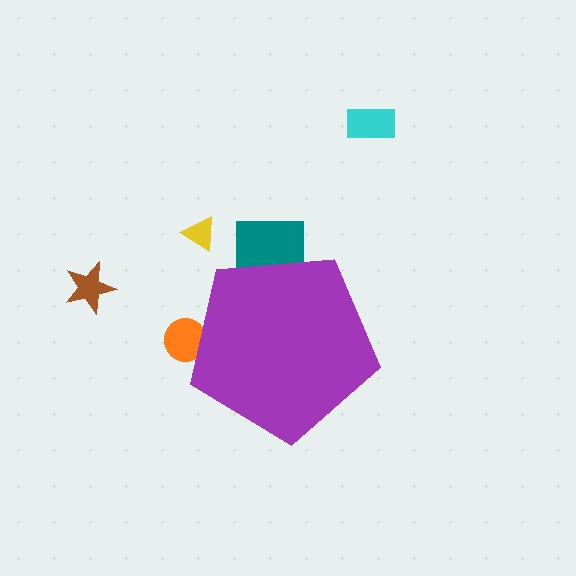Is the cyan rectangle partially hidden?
No, the cyan rectangle is fully visible.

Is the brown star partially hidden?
No, the brown star is fully visible.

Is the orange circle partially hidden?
Yes, the orange circle is partially hidden behind the purple pentagon.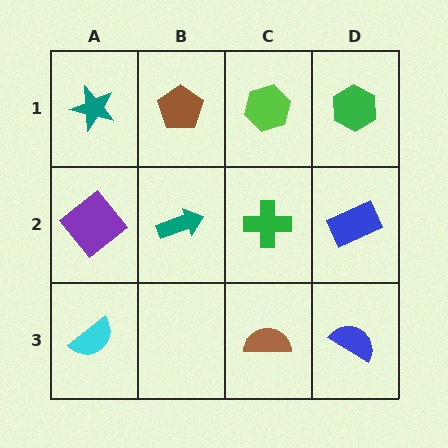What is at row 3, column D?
A blue semicircle.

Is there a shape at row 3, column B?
No, that cell is empty.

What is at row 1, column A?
A teal star.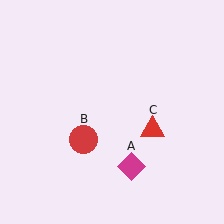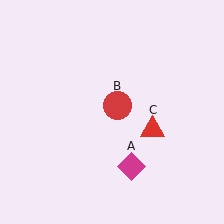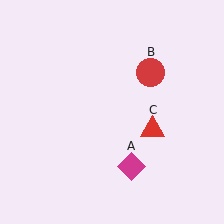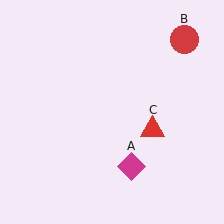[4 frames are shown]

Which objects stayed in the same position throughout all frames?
Magenta diamond (object A) and red triangle (object C) remained stationary.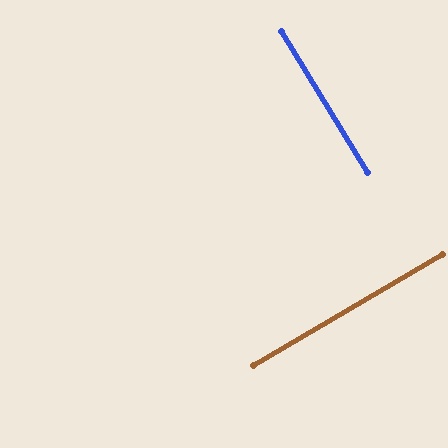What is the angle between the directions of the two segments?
Approximately 89 degrees.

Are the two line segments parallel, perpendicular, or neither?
Perpendicular — they meet at approximately 89°.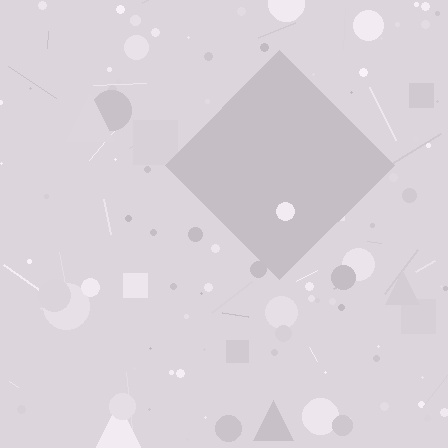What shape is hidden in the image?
A diamond is hidden in the image.